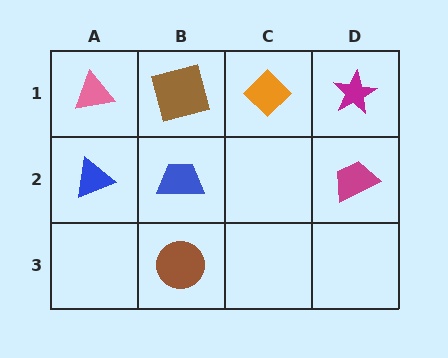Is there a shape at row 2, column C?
No, that cell is empty.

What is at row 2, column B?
A blue trapezoid.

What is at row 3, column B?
A brown circle.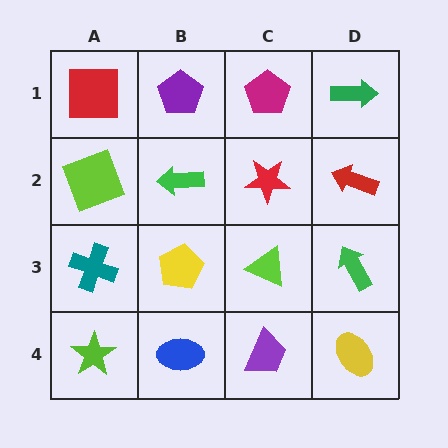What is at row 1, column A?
A red square.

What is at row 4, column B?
A blue ellipse.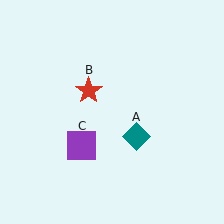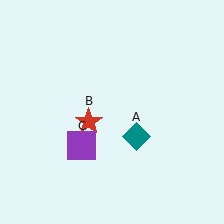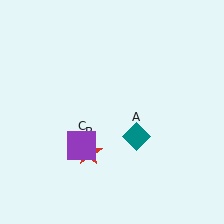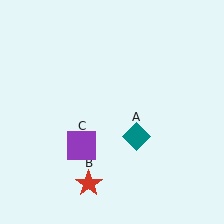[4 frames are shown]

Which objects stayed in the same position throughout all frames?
Teal diamond (object A) and purple square (object C) remained stationary.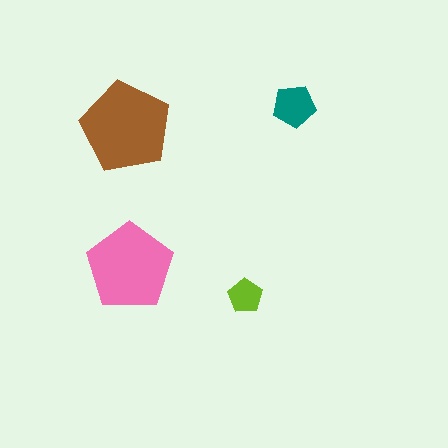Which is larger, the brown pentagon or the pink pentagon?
The brown one.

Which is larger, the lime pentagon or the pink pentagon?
The pink one.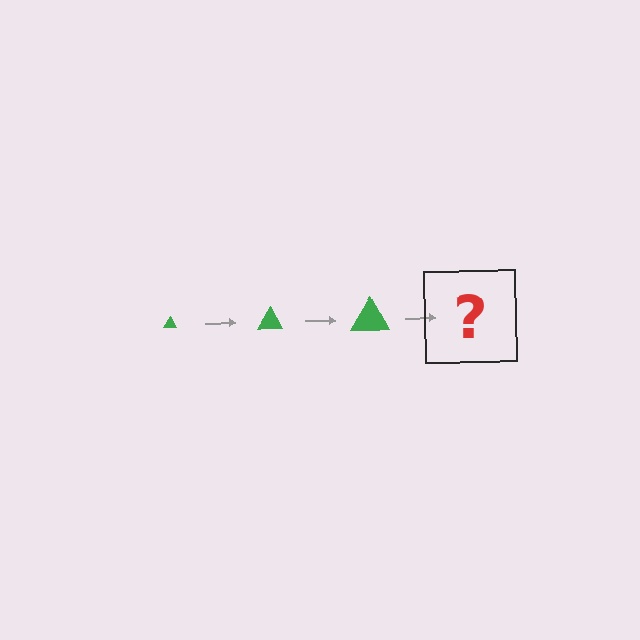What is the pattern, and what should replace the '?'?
The pattern is that the triangle gets progressively larger each step. The '?' should be a green triangle, larger than the previous one.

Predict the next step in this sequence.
The next step is a green triangle, larger than the previous one.